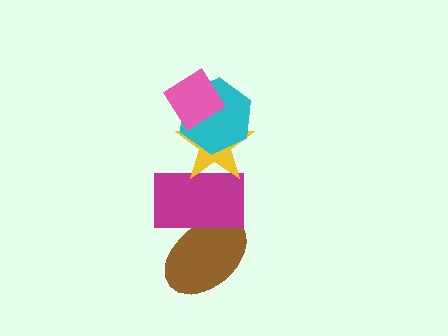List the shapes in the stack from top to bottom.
From top to bottom: the pink diamond, the cyan hexagon, the yellow star, the magenta rectangle, the brown ellipse.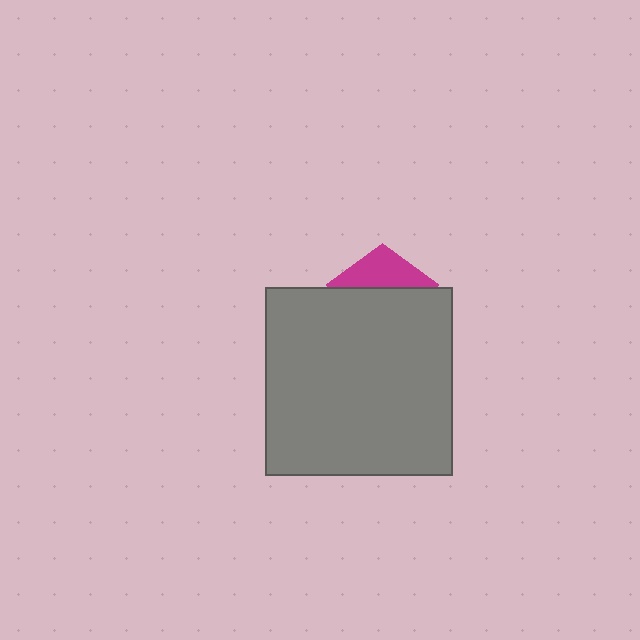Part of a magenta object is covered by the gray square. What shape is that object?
It is a pentagon.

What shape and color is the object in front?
The object in front is a gray square.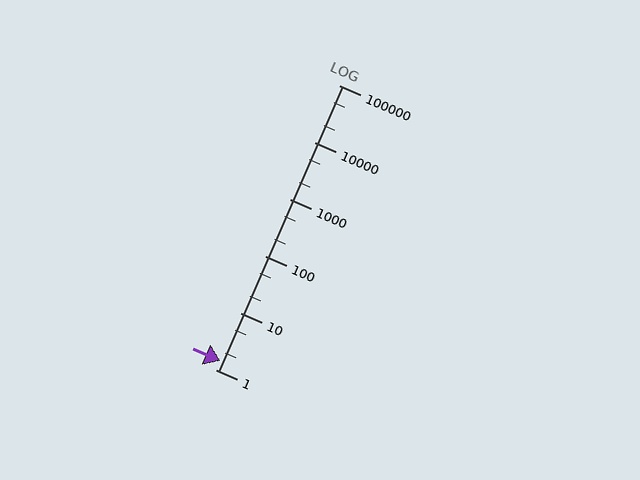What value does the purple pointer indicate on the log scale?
The pointer indicates approximately 1.4.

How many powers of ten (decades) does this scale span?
The scale spans 5 decades, from 1 to 100000.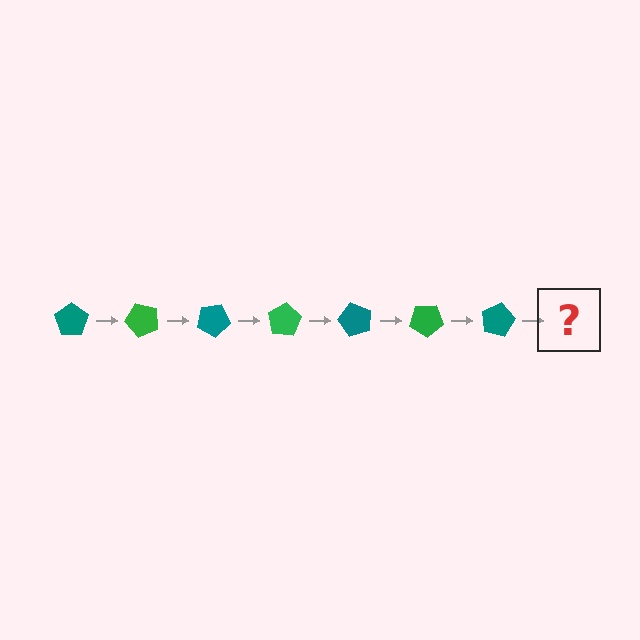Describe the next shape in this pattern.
It should be a green pentagon, rotated 350 degrees from the start.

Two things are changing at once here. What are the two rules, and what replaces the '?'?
The two rules are that it rotates 50 degrees each step and the color cycles through teal and green. The '?' should be a green pentagon, rotated 350 degrees from the start.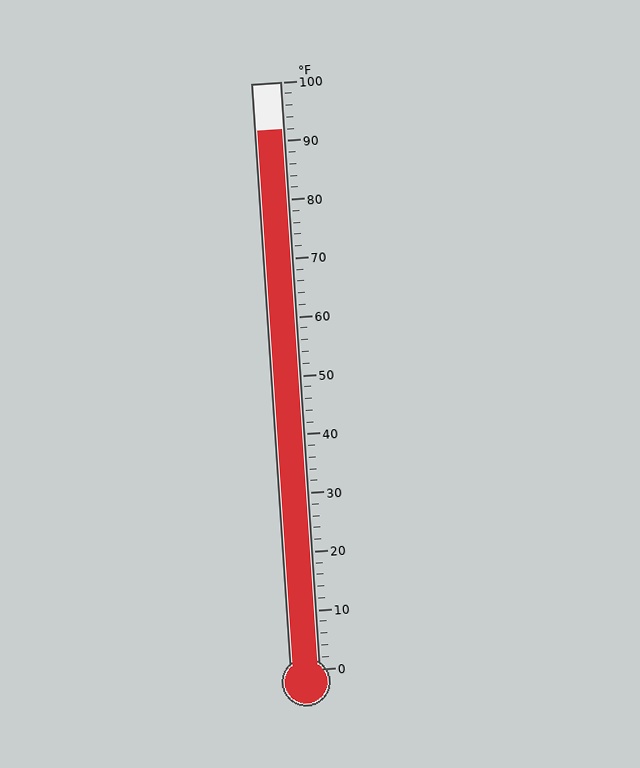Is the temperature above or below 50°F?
The temperature is above 50°F.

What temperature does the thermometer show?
The thermometer shows approximately 92°F.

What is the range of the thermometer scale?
The thermometer scale ranges from 0°F to 100°F.